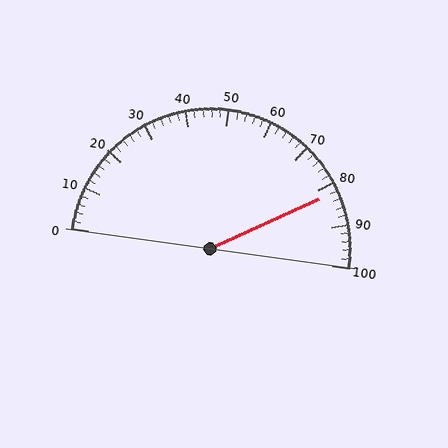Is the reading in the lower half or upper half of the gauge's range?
The reading is in the upper half of the range (0 to 100).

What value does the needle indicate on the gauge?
The needle indicates approximately 82.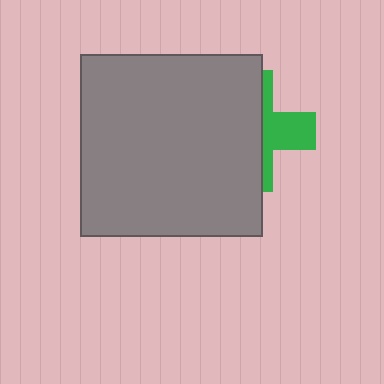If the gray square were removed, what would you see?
You would see the complete green cross.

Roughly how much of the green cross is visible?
A small part of it is visible (roughly 36%).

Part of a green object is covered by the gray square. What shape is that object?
It is a cross.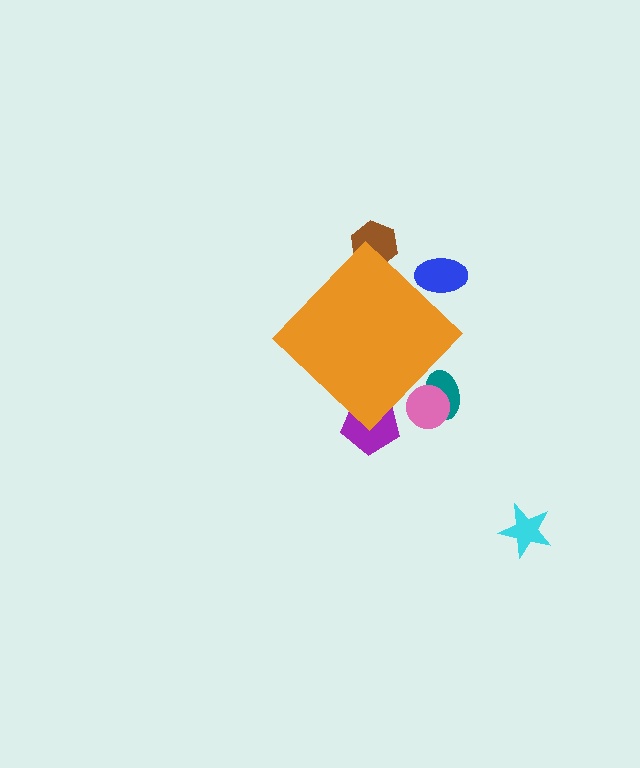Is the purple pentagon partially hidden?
Yes, the purple pentagon is partially hidden behind the orange diamond.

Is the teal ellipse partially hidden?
Yes, the teal ellipse is partially hidden behind the orange diamond.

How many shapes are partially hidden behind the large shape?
5 shapes are partially hidden.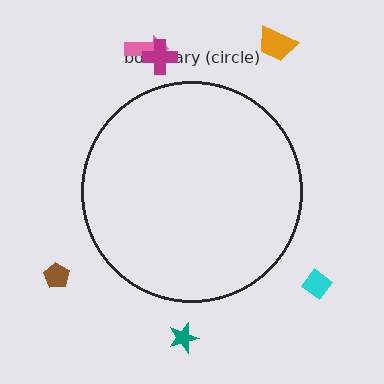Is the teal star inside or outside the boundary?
Outside.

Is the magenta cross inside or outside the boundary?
Outside.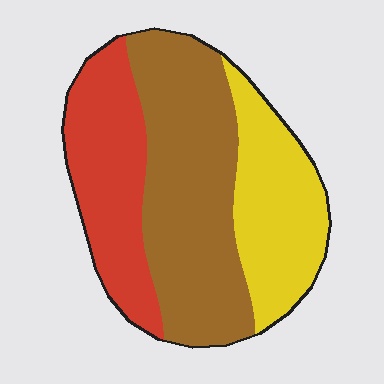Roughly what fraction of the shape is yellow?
Yellow covers roughly 25% of the shape.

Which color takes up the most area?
Brown, at roughly 45%.